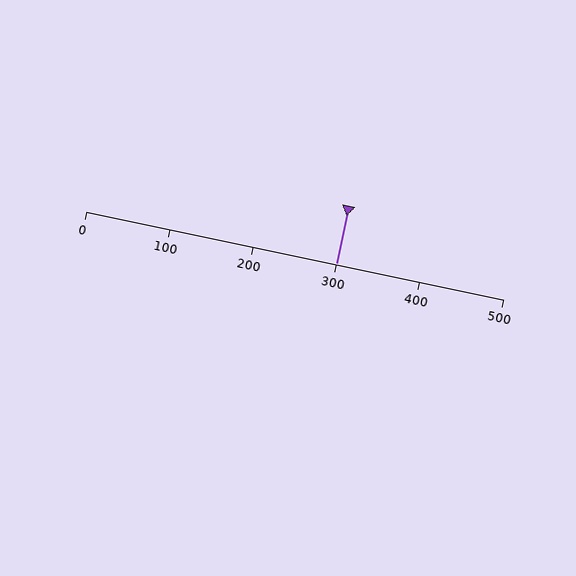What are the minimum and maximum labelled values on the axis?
The axis runs from 0 to 500.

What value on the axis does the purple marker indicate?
The marker indicates approximately 300.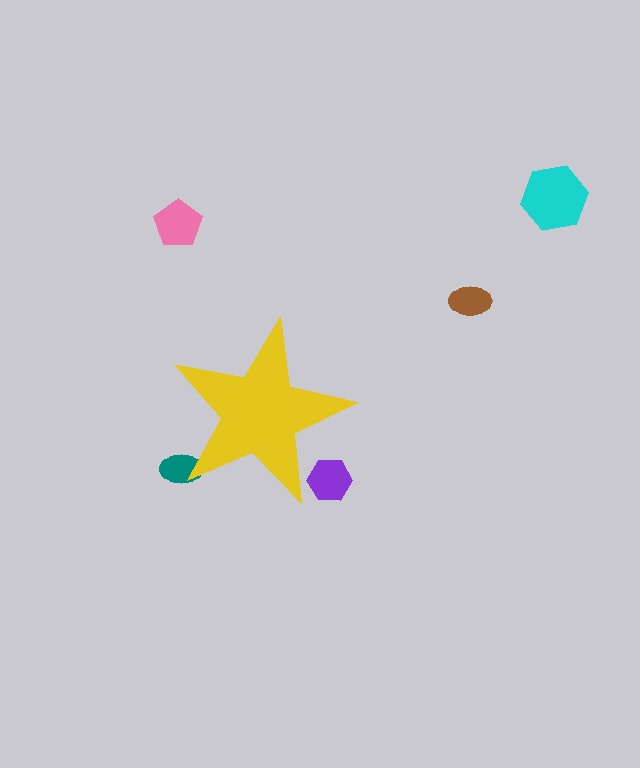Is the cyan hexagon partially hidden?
No, the cyan hexagon is fully visible.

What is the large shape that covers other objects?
A yellow star.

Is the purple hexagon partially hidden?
Yes, the purple hexagon is partially hidden behind the yellow star.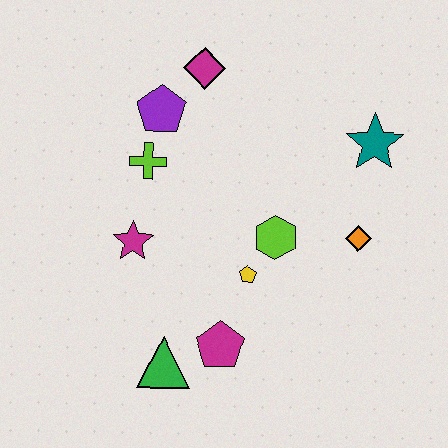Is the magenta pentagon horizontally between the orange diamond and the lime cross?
Yes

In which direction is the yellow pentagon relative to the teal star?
The yellow pentagon is below the teal star.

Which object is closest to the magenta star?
The lime cross is closest to the magenta star.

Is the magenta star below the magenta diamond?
Yes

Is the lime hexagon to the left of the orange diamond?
Yes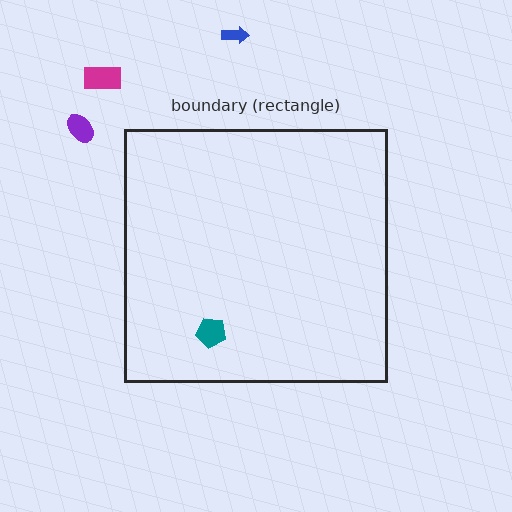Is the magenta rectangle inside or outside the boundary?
Outside.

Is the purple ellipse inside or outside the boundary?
Outside.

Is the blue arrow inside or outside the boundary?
Outside.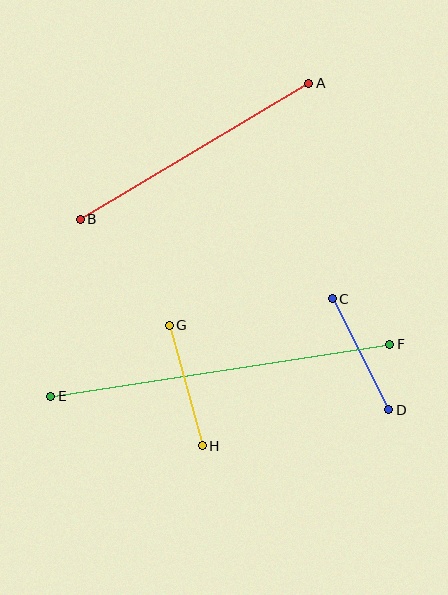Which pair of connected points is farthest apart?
Points E and F are farthest apart.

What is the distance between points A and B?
The distance is approximately 266 pixels.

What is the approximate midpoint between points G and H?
The midpoint is at approximately (186, 385) pixels.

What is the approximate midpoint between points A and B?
The midpoint is at approximately (195, 151) pixels.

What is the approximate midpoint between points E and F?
The midpoint is at approximately (220, 370) pixels.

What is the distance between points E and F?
The distance is approximately 343 pixels.